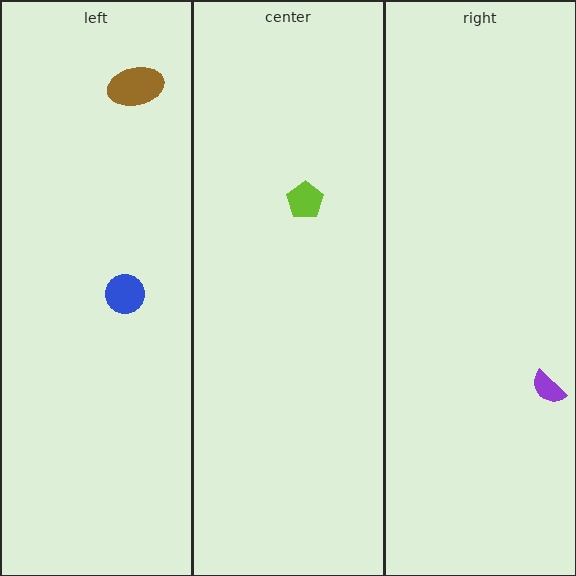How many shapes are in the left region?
2.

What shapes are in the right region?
The purple semicircle.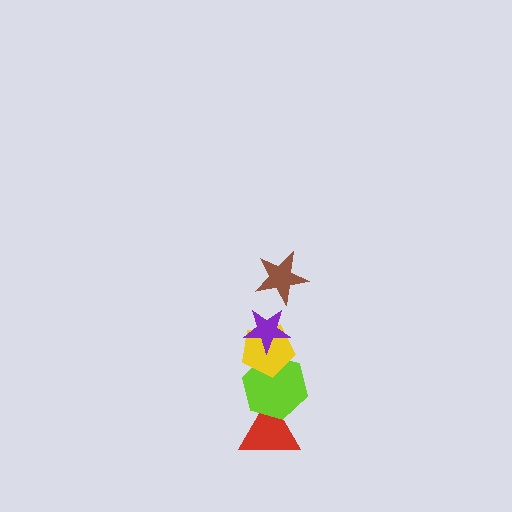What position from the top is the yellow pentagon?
The yellow pentagon is 3rd from the top.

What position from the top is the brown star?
The brown star is 1st from the top.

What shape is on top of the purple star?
The brown star is on top of the purple star.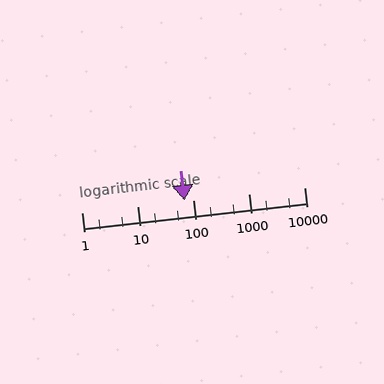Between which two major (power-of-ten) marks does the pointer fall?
The pointer is between 10 and 100.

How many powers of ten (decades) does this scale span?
The scale spans 4 decades, from 1 to 10000.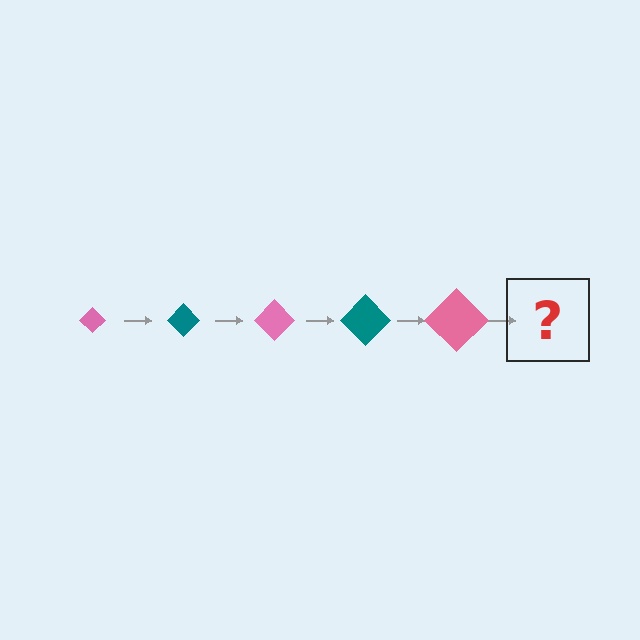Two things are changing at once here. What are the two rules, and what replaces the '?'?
The two rules are that the diamond grows larger each step and the color cycles through pink and teal. The '?' should be a teal diamond, larger than the previous one.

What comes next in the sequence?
The next element should be a teal diamond, larger than the previous one.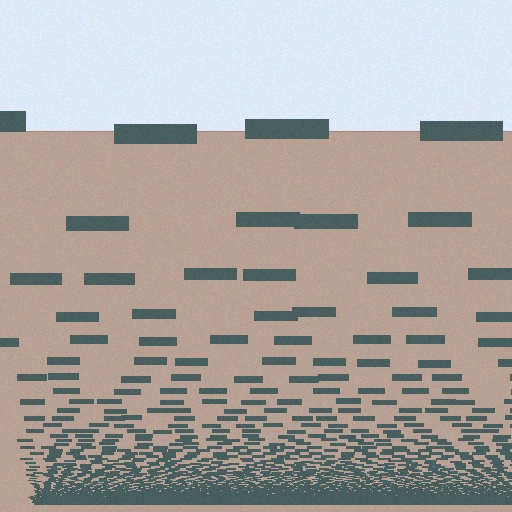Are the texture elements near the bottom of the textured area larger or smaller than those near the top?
Smaller. The gradient is inverted — elements near the bottom are smaller and denser.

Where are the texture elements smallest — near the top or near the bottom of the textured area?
Near the bottom.